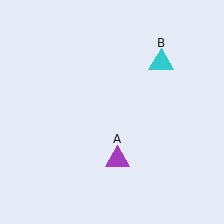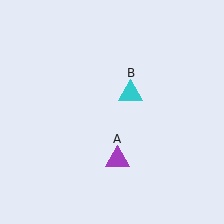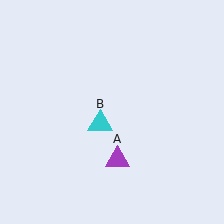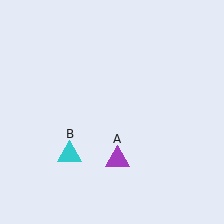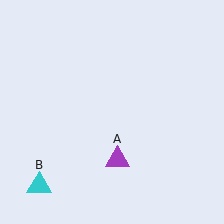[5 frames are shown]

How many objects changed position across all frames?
1 object changed position: cyan triangle (object B).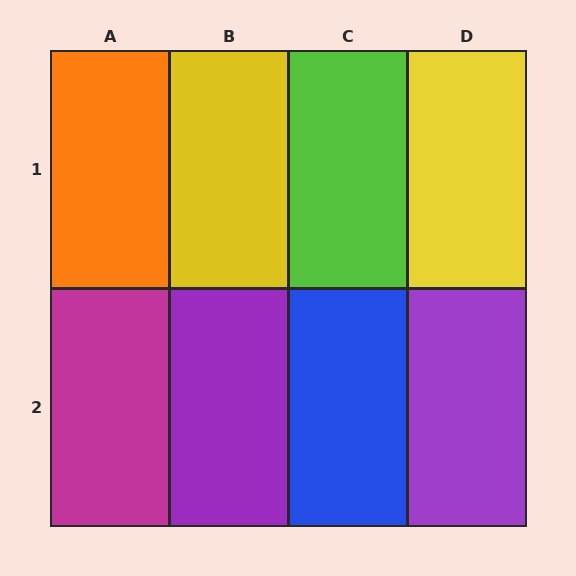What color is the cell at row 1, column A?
Orange.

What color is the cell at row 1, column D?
Yellow.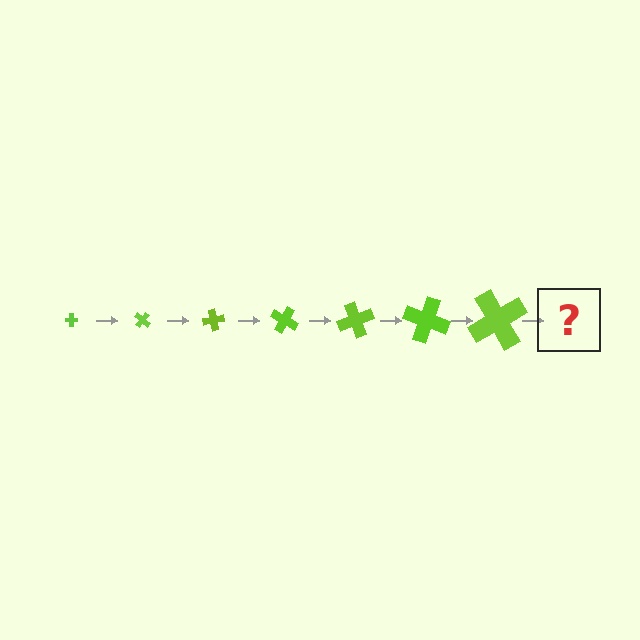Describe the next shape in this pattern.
It should be a cross, larger than the previous one and rotated 280 degrees from the start.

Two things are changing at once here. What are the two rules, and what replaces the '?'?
The two rules are that the cross grows larger each step and it rotates 40 degrees each step. The '?' should be a cross, larger than the previous one and rotated 280 degrees from the start.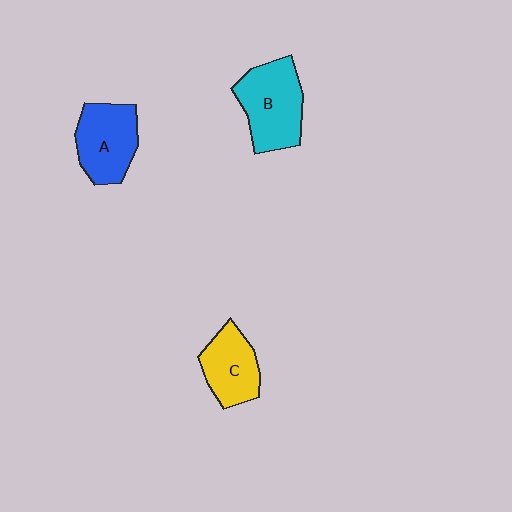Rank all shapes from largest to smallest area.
From largest to smallest: B (cyan), A (blue), C (yellow).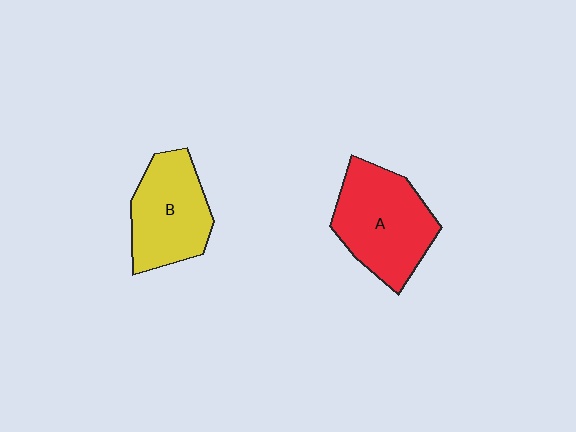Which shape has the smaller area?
Shape B (yellow).